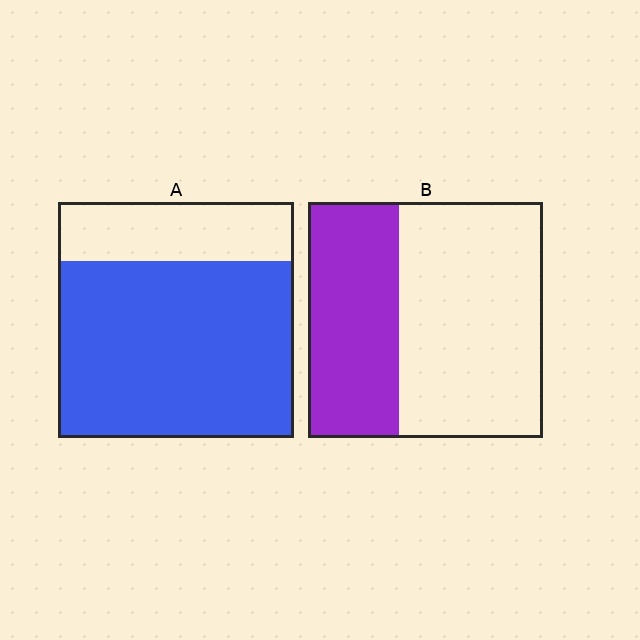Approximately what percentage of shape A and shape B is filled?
A is approximately 75% and B is approximately 40%.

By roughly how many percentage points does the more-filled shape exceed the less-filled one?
By roughly 35 percentage points (A over B).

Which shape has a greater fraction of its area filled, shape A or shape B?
Shape A.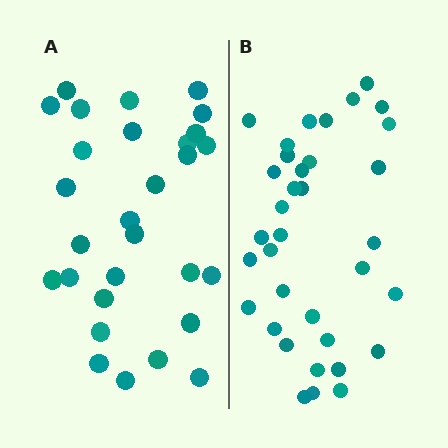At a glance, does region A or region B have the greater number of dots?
Region B (the right region) has more dots.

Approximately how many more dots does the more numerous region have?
Region B has about 6 more dots than region A.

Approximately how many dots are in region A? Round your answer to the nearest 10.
About 30 dots. (The exact count is 29, which rounds to 30.)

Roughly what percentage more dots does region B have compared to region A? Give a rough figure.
About 20% more.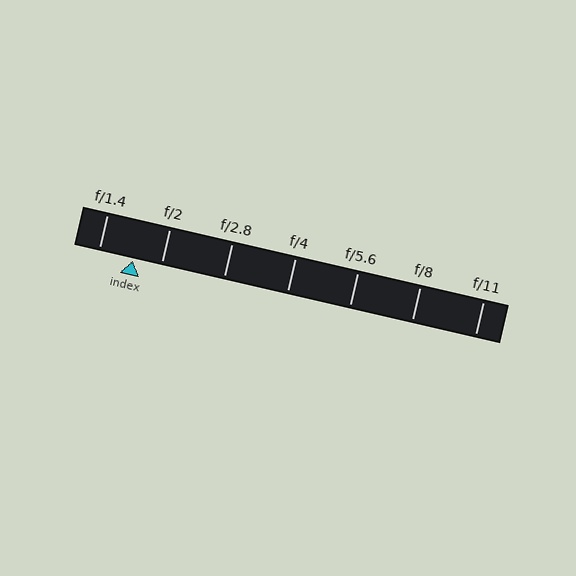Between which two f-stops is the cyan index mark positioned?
The index mark is between f/1.4 and f/2.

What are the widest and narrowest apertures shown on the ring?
The widest aperture shown is f/1.4 and the narrowest is f/11.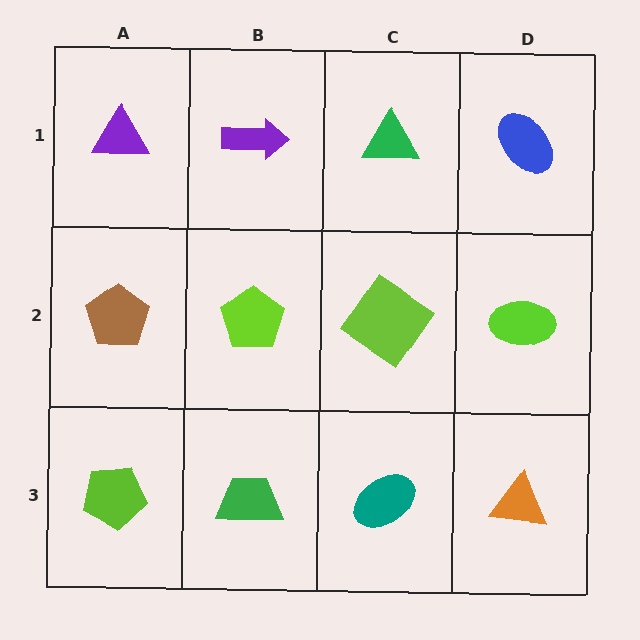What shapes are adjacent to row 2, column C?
A green triangle (row 1, column C), a teal ellipse (row 3, column C), a lime pentagon (row 2, column B), a lime ellipse (row 2, column D).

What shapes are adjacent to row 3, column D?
A lime ellipse (row 2, column D), a teal ellipse (row 3, column C).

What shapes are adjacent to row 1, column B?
A lime pentagon (row 2, column B), a purple triangle (row 1, column A), a green triangle (row 1, column C).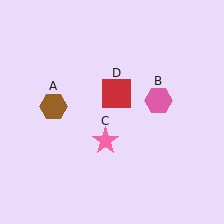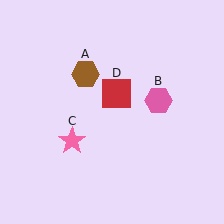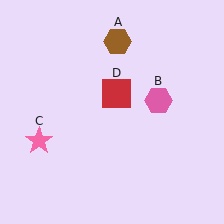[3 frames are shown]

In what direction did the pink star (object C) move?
The pink star (object C) moved left.